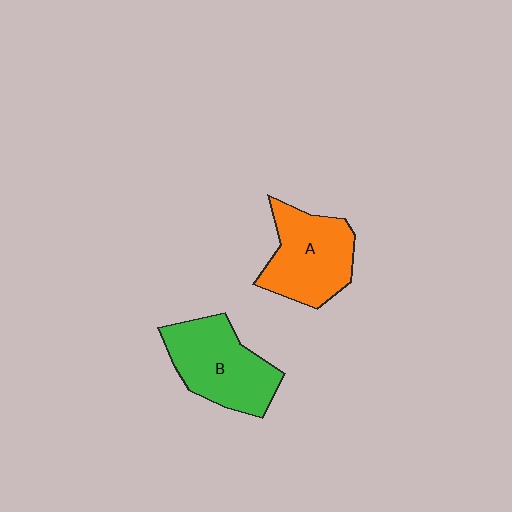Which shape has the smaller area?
Shape A (orange).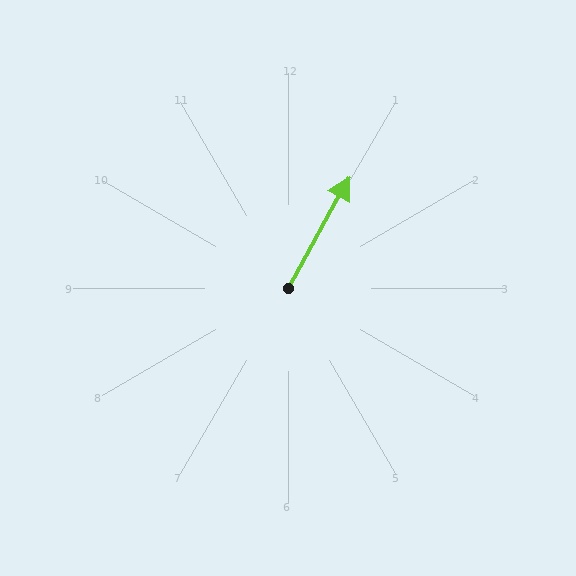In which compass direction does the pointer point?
Northeast.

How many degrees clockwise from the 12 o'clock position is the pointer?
Approximately 29 degrees.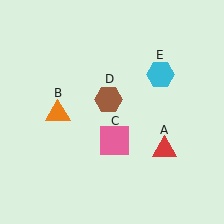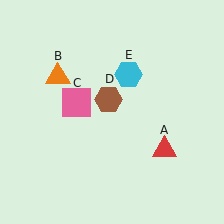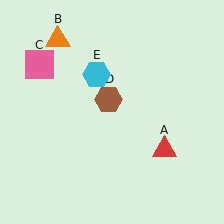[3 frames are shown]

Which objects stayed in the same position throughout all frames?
Red triangle (object A) and brown hexagon (object D) remained stationary.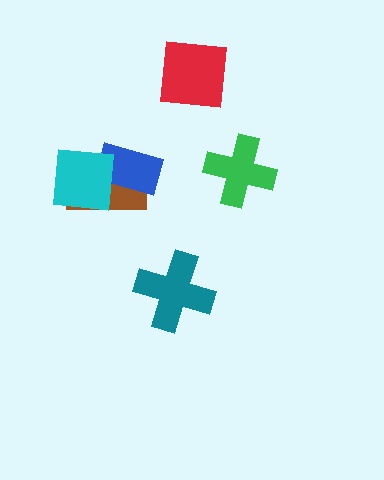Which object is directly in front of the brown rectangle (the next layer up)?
The blue rectangle is directly in front of the brown rectangle.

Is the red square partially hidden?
No, no other shape covers it.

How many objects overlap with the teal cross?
0 objects overlap with the teal cross.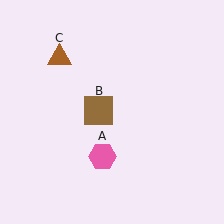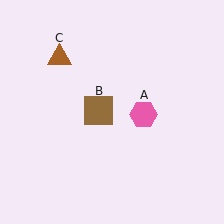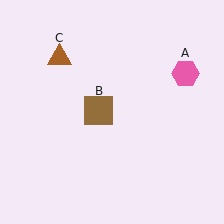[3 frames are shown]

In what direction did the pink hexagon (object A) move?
The pink hexagon (object A) moved up and to the right.